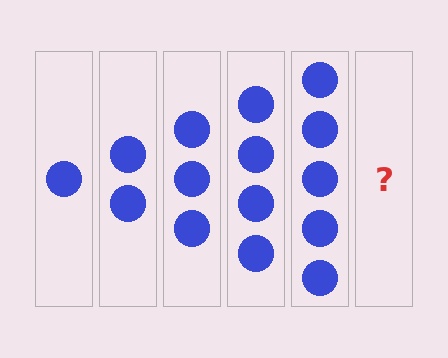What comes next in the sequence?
The next element should be 6 circles.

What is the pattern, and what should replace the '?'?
The pattern is that each step adds one more circle. The '?' should be 6 circles.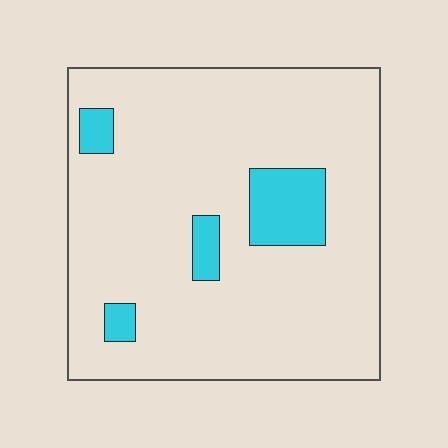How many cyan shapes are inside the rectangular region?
4.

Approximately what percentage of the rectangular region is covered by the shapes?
Approximately 10%.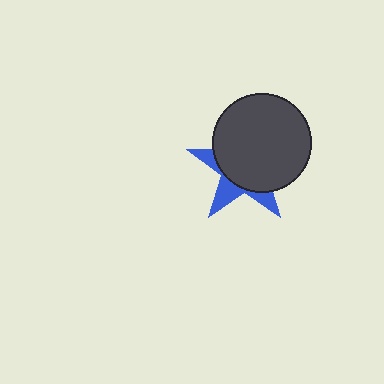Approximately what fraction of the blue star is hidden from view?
Roughly 69% of the blue star is hidden behind the dark gray circle.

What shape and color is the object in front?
The object in front is a dark gray circle.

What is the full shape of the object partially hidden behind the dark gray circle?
The partially hidden object is a blue star.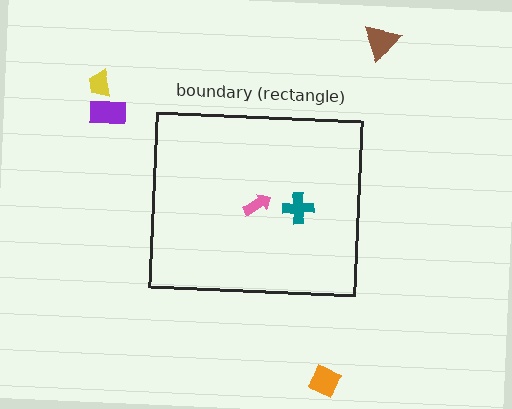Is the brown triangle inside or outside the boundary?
Outside.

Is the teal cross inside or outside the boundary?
Inside.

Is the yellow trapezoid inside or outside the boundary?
Outside.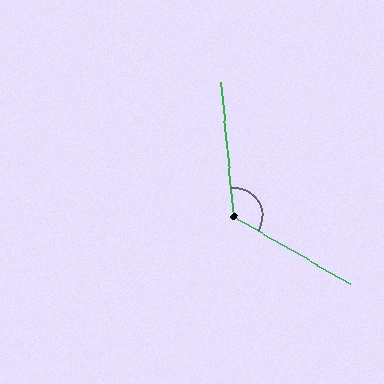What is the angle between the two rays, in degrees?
Approximately 125 degrees.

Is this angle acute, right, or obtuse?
It is obtuse.